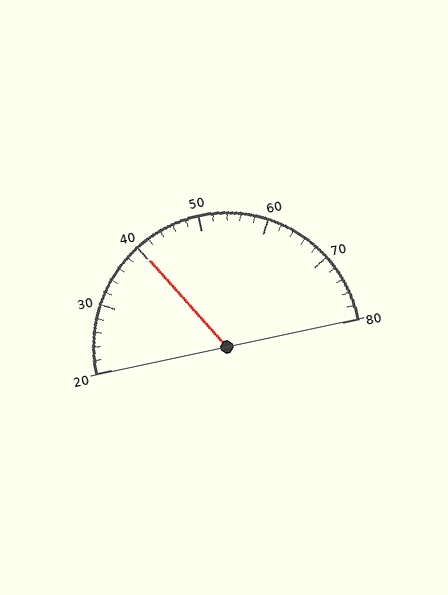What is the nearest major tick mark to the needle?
The nearest major tick mark is 40.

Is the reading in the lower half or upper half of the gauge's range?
The reading is in the lower half of the range (20 to 80).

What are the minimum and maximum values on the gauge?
The gauge ranges from 20 to 80.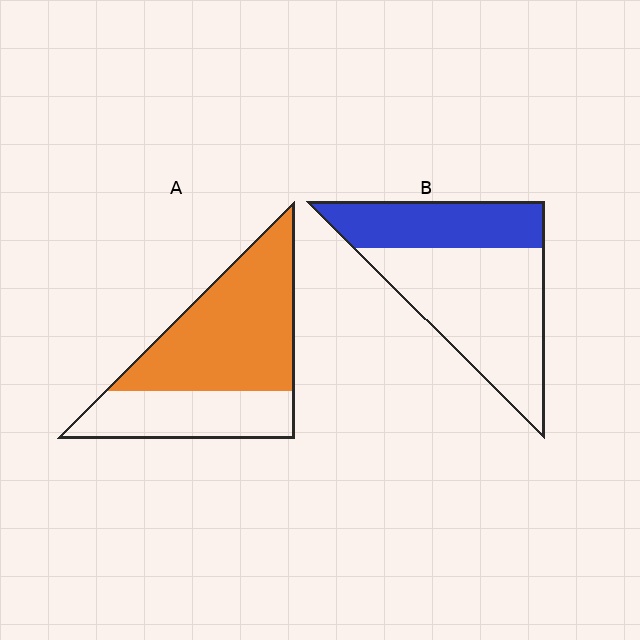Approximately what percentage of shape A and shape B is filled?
A is approximately 65% and B is approximately 35%.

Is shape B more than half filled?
No.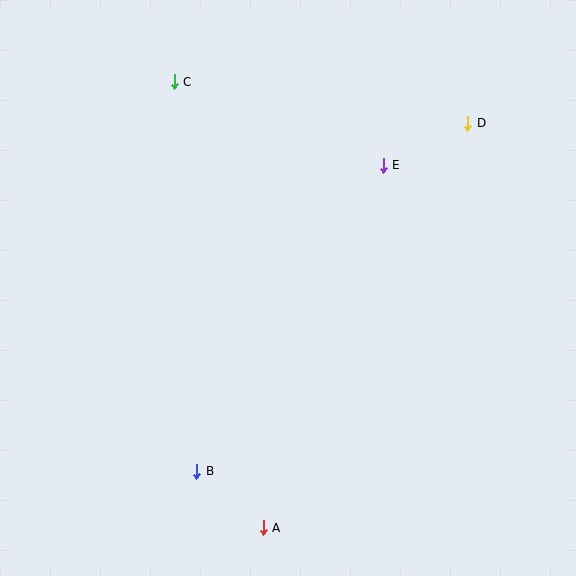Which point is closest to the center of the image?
Point E at (383, 165) is closest to the center.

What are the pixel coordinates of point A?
Point A is at (263, 528).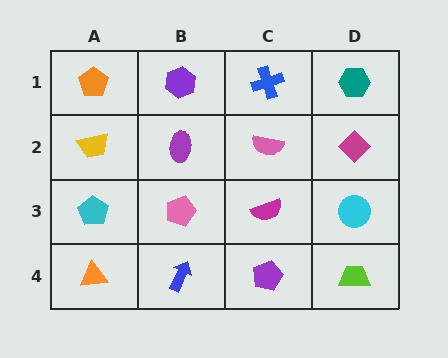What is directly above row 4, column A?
A cyan pentagon.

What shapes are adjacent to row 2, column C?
A blue cross (row 1, column C), a magenta semicircle (row 3, column C), a purple ellipse (row 2, column B), a magenta diamond (row 2, column D).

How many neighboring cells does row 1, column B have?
3.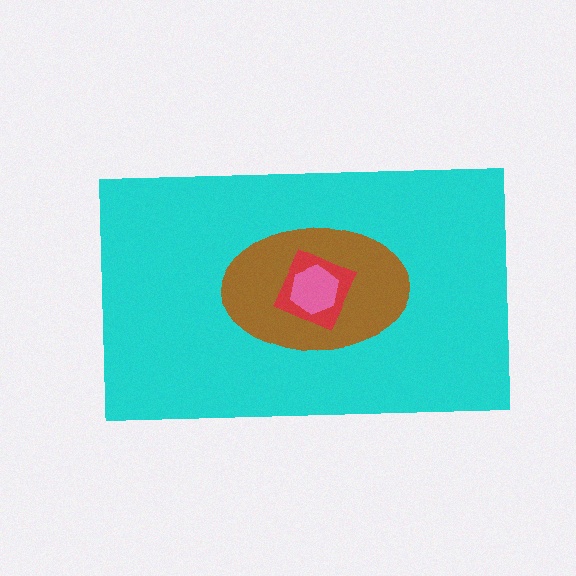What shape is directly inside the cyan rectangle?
The brown ellipse.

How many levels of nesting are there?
4.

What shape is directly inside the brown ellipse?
The red diamond.